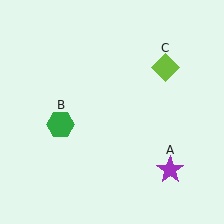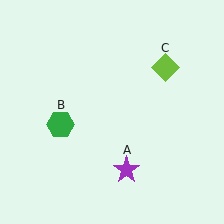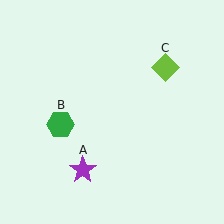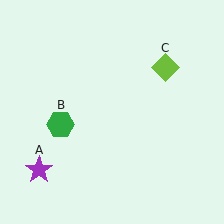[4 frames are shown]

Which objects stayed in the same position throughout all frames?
Green hexagon (object B) and lime diamond (object C) remained stationary.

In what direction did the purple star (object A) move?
The purple star (object A) moved left.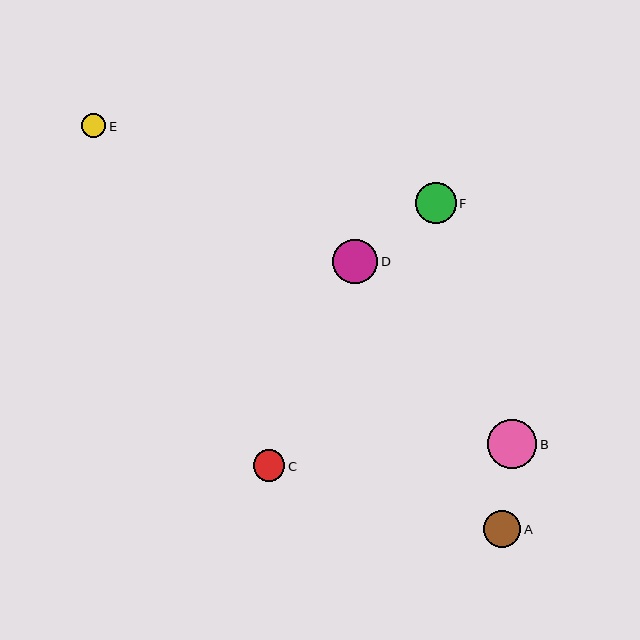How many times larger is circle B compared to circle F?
Circle B is approximately 1.2 times the size of circle F.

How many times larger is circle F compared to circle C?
Circle F is approximately 1.3 times the size of circle C.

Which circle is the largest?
Circle B is the largest with a size of approximately 49 pixels.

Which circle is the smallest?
Circle E is the smallest with a size of approximately 24 pixels.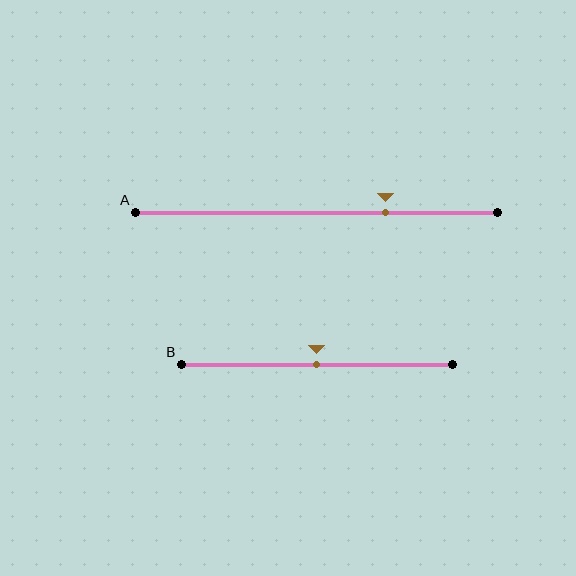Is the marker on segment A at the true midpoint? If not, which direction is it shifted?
No, the marker on segment A is shifted to the right by about 19% of the segment length.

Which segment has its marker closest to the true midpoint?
Segment B has its marker closest to the true midpoint.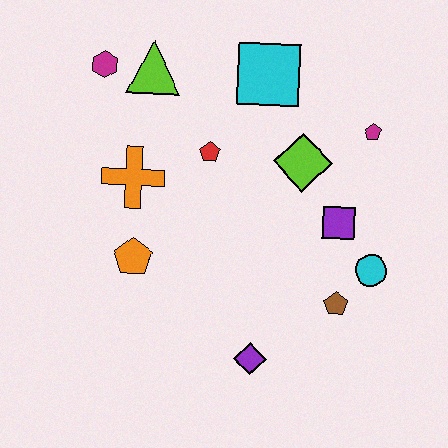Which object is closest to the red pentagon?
The orange cross is closest to the red pentagon.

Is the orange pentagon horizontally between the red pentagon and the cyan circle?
No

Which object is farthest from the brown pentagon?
The magenta hexagon is farthest from the brown pentagon.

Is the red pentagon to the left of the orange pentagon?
No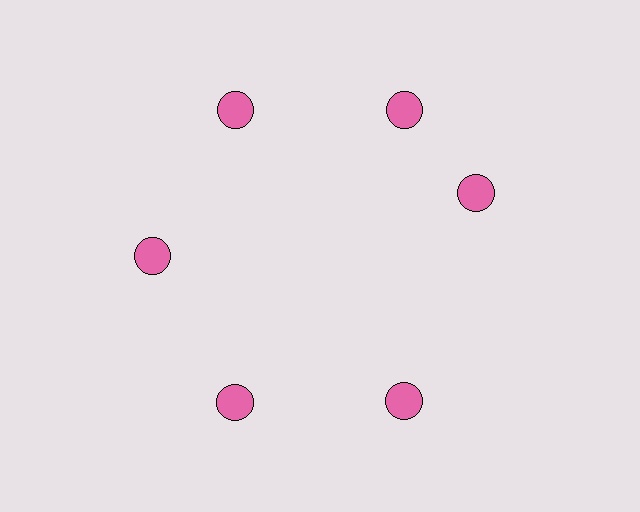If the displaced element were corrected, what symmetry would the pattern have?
It would have 6-fold rotational symmetry — the pattern would map onto itself every 60 degrees.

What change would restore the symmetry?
The symmetry would be restored by rotating it back into even spacing with its neighbors so that all 6 circles sit at equal angles and equal distance from the center.